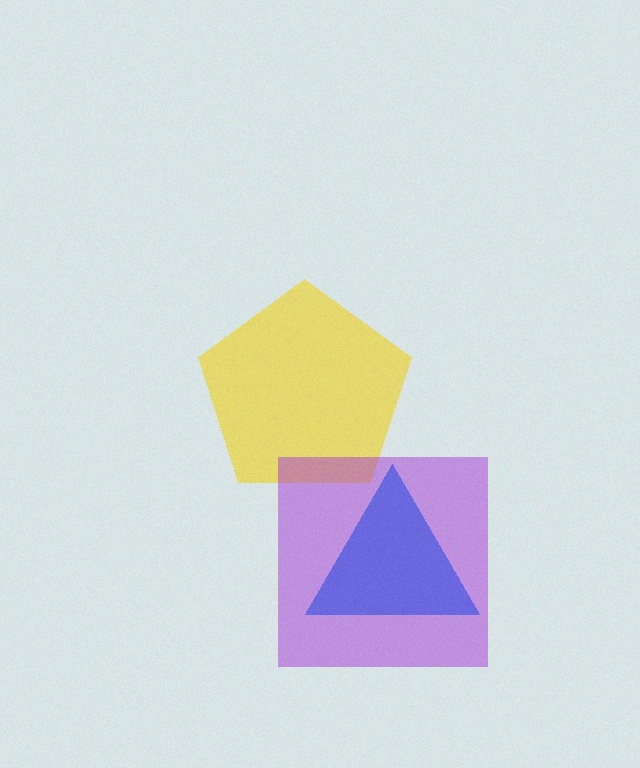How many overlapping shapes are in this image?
There are 3 overlapping shapes in the image.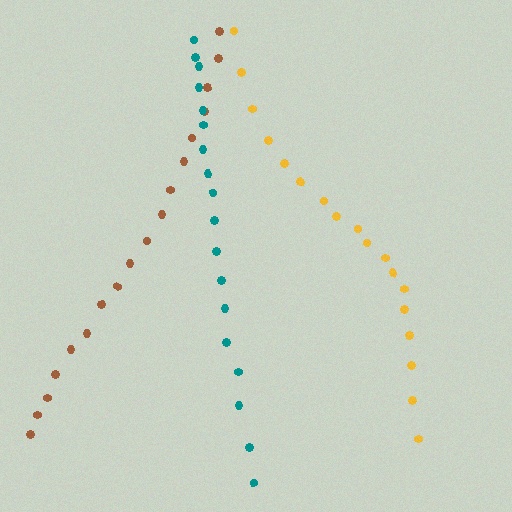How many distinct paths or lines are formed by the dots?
There are 3 distinct paths.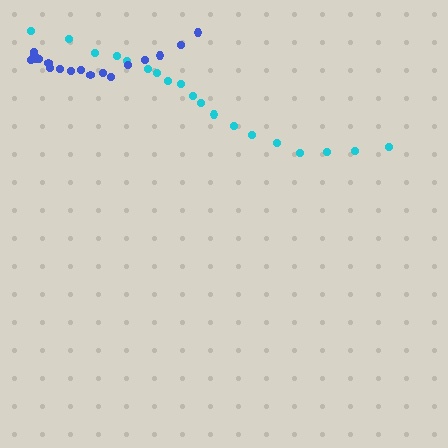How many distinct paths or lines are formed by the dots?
There are 2 distinct paths.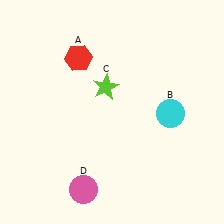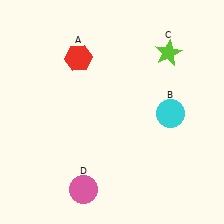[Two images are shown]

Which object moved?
The lime star (C) moved right.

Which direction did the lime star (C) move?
The lime star (C) moved right.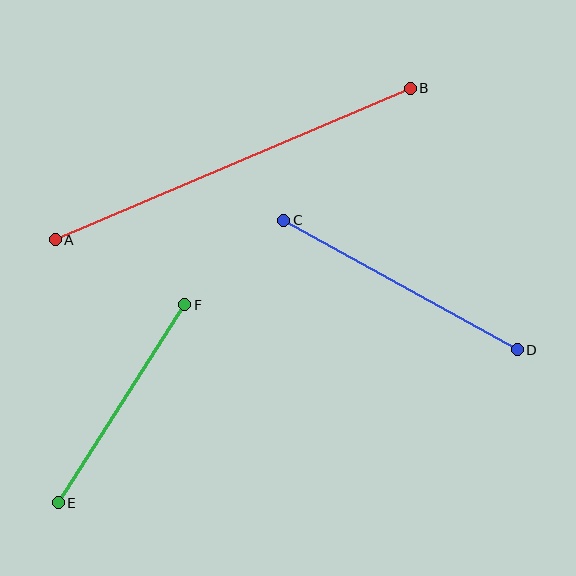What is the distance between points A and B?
The distance is approximately 386 pixels.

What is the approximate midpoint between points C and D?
The midpoint is at approximately (400, 285) pixels.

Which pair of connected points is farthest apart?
Points A and B are farthest apart.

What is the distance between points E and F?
The distance is approximately 234 pixels.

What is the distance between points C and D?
The distance is approximately 267 pixels.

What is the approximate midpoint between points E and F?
The midpoint is at approximately (122, 404) pixels.